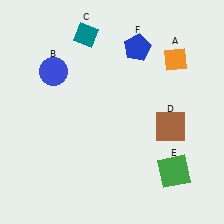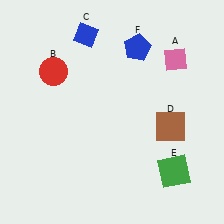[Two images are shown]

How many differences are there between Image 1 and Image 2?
There are 3 differences between the two images.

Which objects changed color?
A changed from orange to pink. B changed from blue to red. C changed from teal to blue.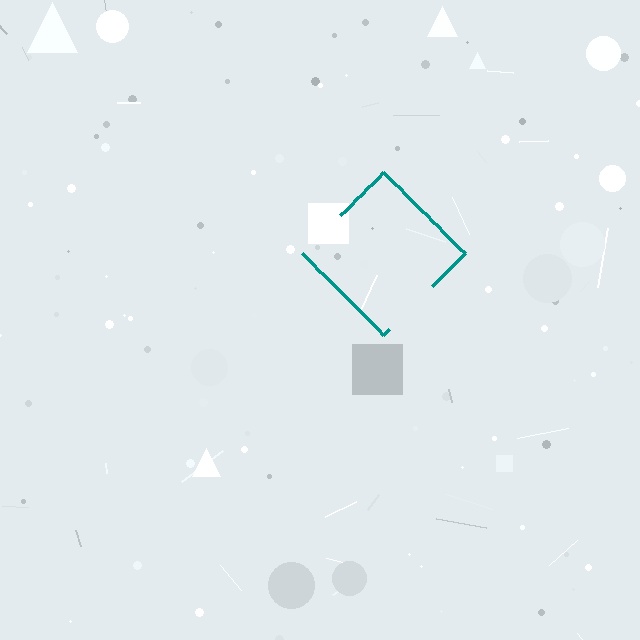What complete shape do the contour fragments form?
The contour fragments form a diamond.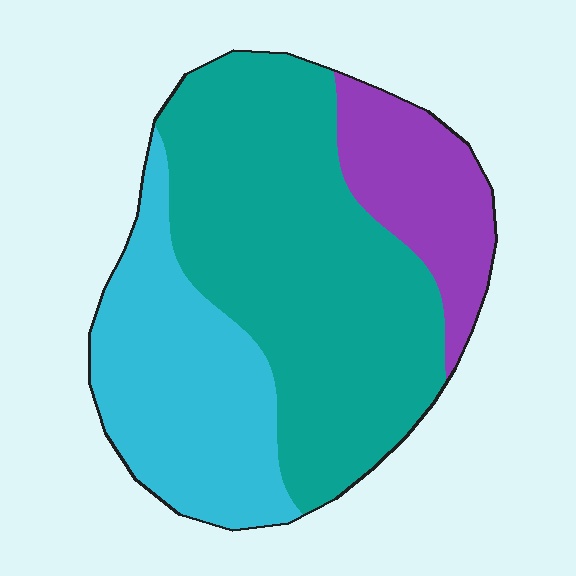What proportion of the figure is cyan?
Cyan takes up about one third (1/3) of the figure.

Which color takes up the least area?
Purple, at roughly 15%.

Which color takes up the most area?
Teal, at roughly 55%.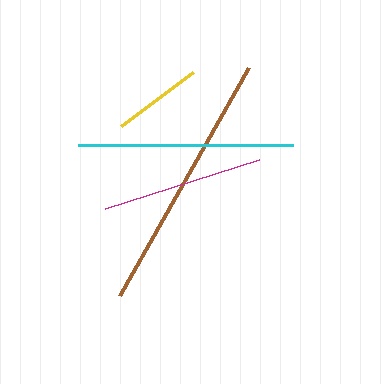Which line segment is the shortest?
The yellow line is the shortest at approximately 90 pixels.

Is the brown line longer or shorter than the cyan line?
The brown line is longer than the cyan line.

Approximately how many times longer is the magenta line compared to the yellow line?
The magenta line is approximately 1.8 times the length of the yellow line.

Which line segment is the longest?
The brown line is the longest at approximately 262 pixels.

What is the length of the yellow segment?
The yellow segment is approximately 90 pixels long.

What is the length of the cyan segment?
The cyan segment is approximately 214 pixels long.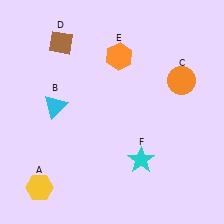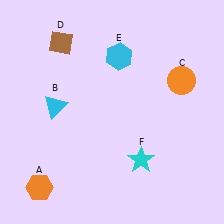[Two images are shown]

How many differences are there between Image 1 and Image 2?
There are 2 differences between the two images.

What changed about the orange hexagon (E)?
In Image 1, E is orange. In Image 2, it changed to cyan.